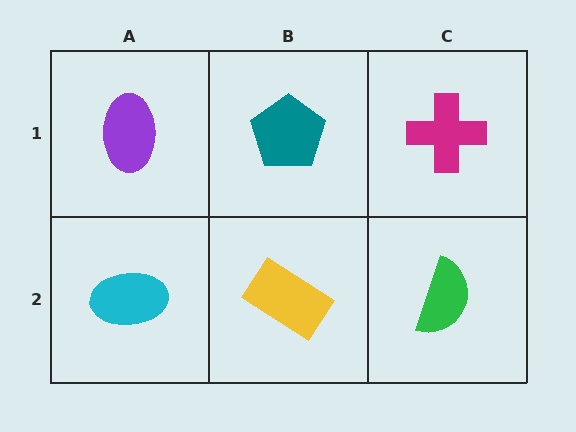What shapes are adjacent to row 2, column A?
A purple ellipse (row 1, column A), a yellow rectangle (row 2, column B).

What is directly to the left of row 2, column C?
A yellow rectangle.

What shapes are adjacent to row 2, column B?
A teal pentagon (row 1, column B), a cyan ellipse (row 2, column A), a green semicircle (row 2, column C).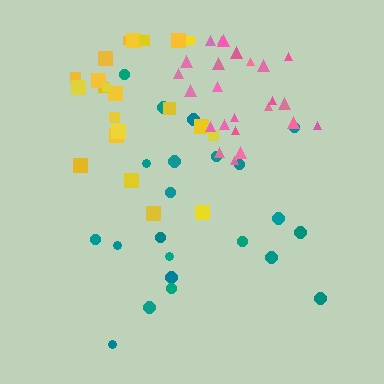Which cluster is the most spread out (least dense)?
Teal.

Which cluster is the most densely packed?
Pink.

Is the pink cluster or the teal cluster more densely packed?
Pink.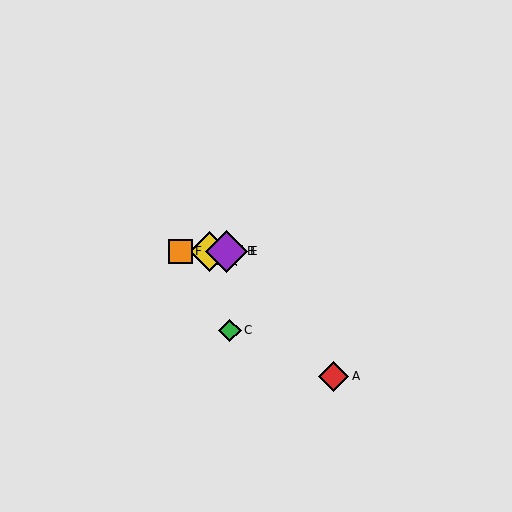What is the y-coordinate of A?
Object A is at y≈376.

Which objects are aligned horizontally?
Objects B, D, E, F are aligned horizontally.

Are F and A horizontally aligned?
No, F is at y≈251 and A is at y≈376.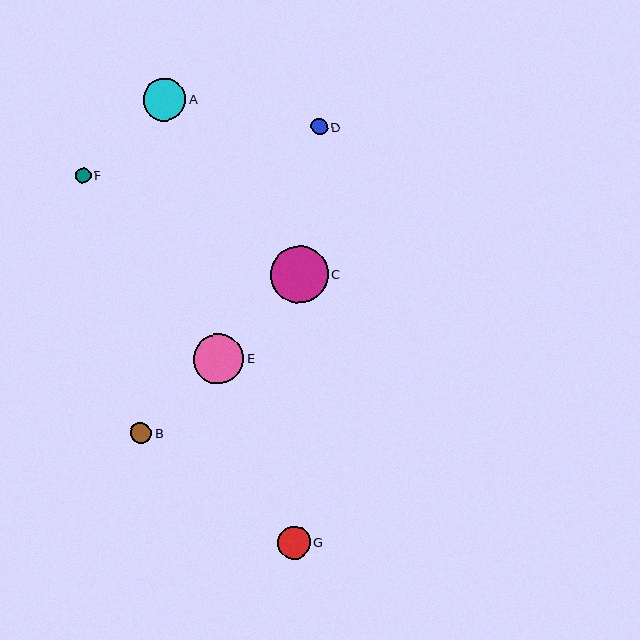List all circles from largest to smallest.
From largest to smallest: C, E, A, G, B, D, F.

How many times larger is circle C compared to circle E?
Circle C is approximately 1.1 times the size of circle E.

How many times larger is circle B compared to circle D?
Circle B is approximately 1.3 times the size of circle D.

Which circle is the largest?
Circle C is the largest with a size of approximately 58 pixels.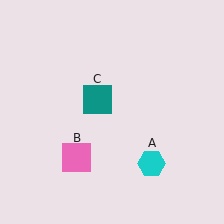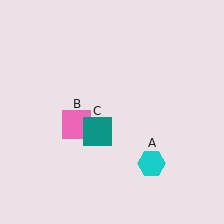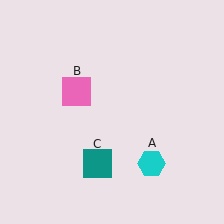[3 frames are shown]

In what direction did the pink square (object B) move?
The pink square (object B) moved up.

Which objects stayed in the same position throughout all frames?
Cyan hexagon (object A) remained stationary.